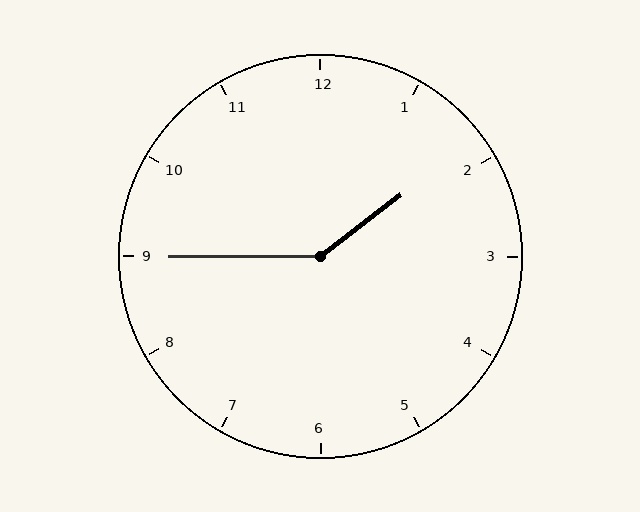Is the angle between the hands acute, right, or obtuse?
It is obtuse.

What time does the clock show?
1:45.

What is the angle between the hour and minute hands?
Approximately 142 degrees.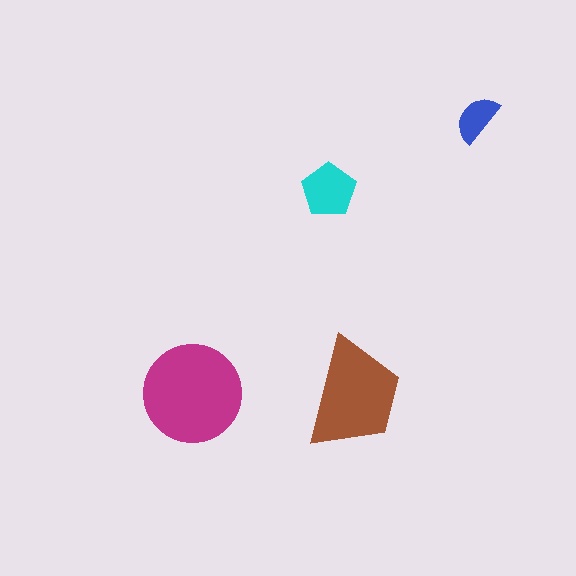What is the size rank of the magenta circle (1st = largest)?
1st.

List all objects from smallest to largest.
The blue semicircle, the cyan pentagon, the brown trapezoid, the magenta circle.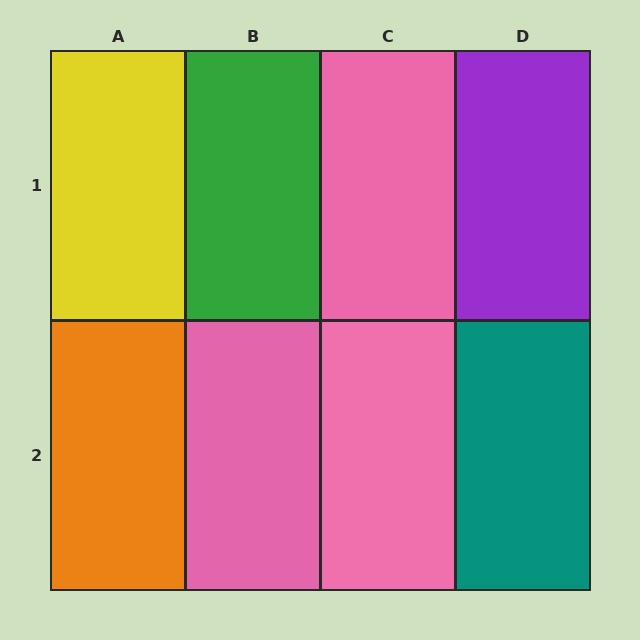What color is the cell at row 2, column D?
Teal.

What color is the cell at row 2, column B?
Pink.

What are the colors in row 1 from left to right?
Yellow, green, pink, purple.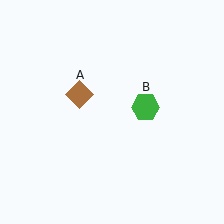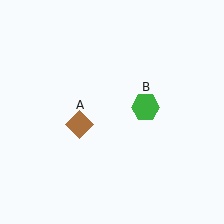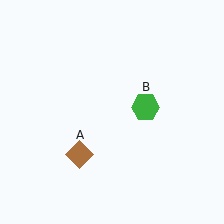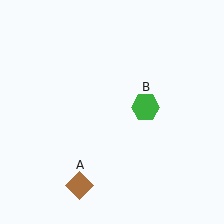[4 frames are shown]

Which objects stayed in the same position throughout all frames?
Green hexagon (object B) remained stationary.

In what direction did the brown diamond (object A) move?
The brown diamond (object A) moved down.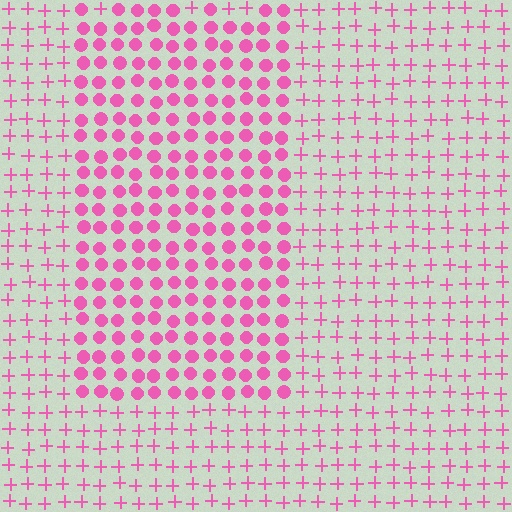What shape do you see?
I see a rectangle.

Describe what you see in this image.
The image is filled with small pink elements arranged in a uniform grid. A rectangle-shaped region contains circles, while the surrounding area contains plus signs. The boundary is defined purely by the change in element shape.